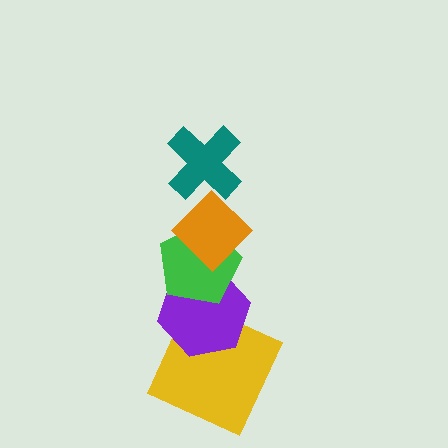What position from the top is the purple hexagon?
The purple hexagon is 4th from the top.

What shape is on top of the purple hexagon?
The green pentagon is on top of the purple hexagon.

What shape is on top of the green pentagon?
The orange diamond is on top of the green pentagon.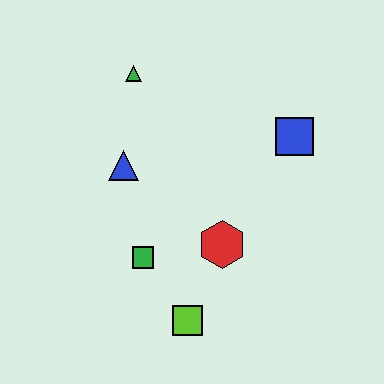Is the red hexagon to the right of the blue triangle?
Yes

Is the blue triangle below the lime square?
No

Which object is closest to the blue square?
The red hexagon is closest to the blue square.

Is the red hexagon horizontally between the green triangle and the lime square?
No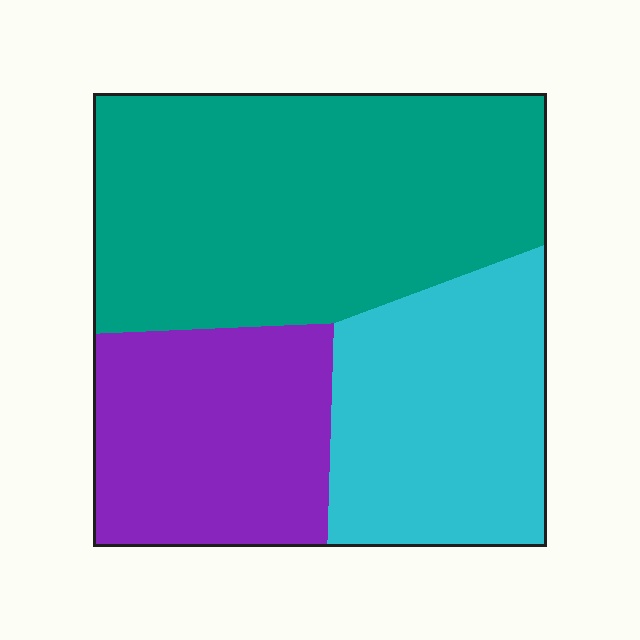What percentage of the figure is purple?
Purple takes up about one quarter (1/4) of the figure.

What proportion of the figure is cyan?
Cyan takes up about one quarter (1/4) of the figure.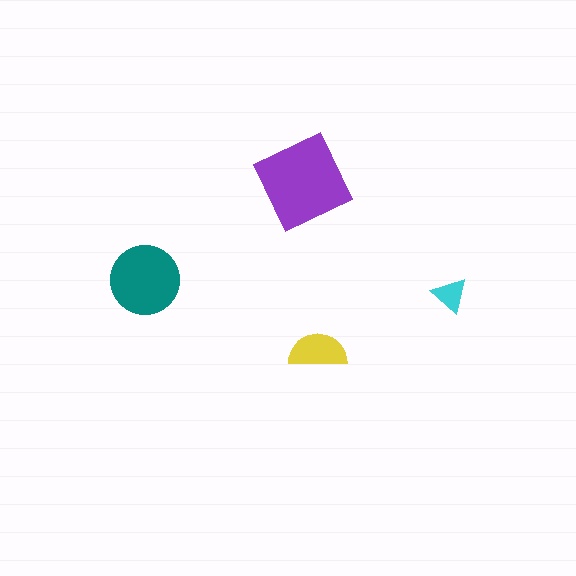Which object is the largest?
The purple diamond.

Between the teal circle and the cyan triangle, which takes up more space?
The teal circle.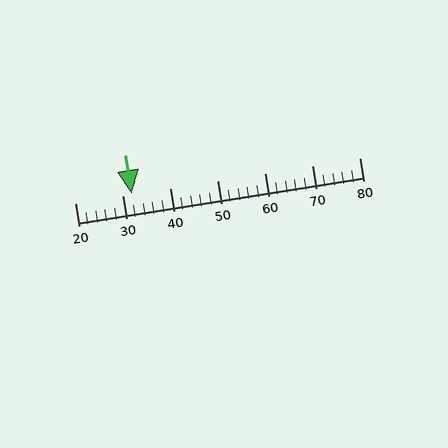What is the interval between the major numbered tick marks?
The major tick marks are spaced 10 units apart.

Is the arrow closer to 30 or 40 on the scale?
The arrow is closer to 30.